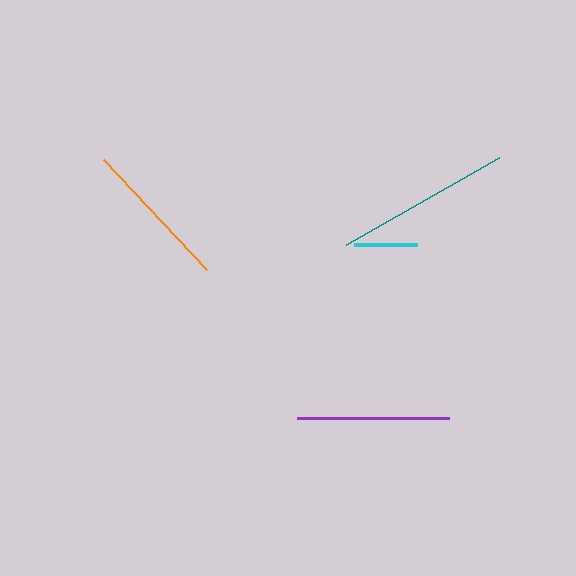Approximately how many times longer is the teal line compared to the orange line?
The teal line is approximately 1.2 times the length of the orange line.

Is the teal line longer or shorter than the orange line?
The teal line is longer than the orange line.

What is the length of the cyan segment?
The cyan segment is approximately 63 pixels long.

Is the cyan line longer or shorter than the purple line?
The purple line is longer than the cyan line.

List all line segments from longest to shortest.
From longest to shortest: teal, purple, orange, cyan.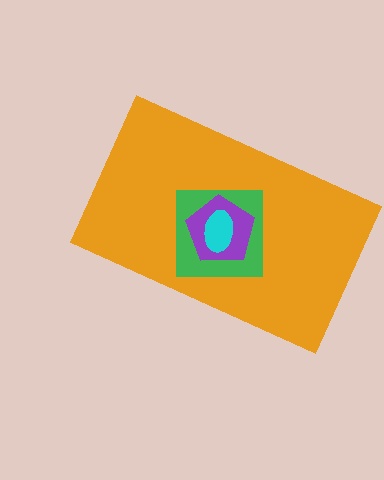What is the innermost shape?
The cyan ellipse.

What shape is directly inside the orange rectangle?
The green square.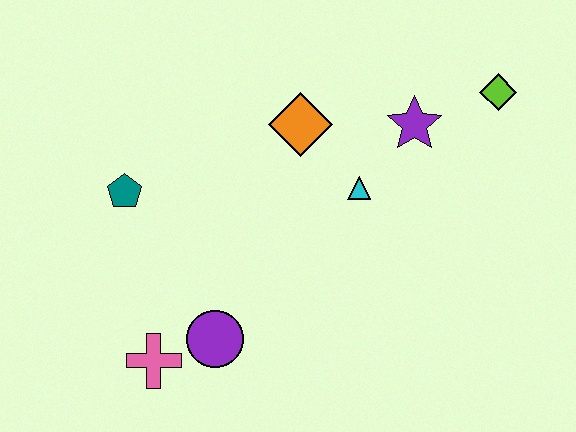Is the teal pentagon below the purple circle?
No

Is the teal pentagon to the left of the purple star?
Yes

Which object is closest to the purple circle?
The pink cross is closest to the purple circle.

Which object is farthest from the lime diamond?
The pink cross is farthest from the lime diamond.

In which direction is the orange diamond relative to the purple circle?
The orange diamond is above the purple circle.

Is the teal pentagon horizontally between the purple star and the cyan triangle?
No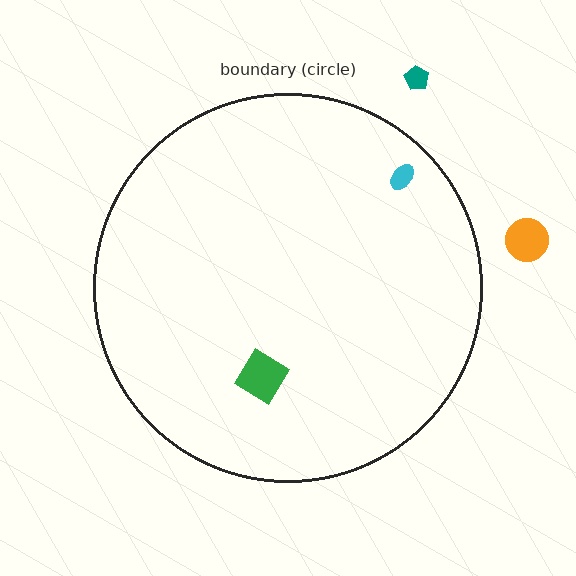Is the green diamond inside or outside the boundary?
Inside.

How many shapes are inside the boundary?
2 inside, 2 outside.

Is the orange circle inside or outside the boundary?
Outside.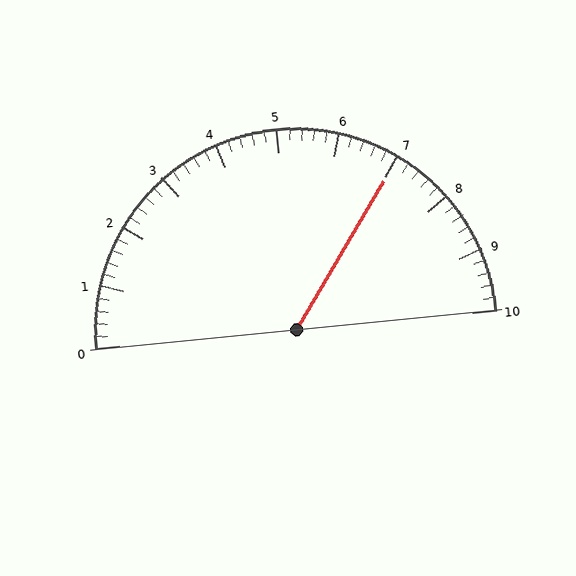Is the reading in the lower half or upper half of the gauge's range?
The reading is in the upper half of the range (0 to 10).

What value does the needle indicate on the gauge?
The needle indicates approximately 7.0.